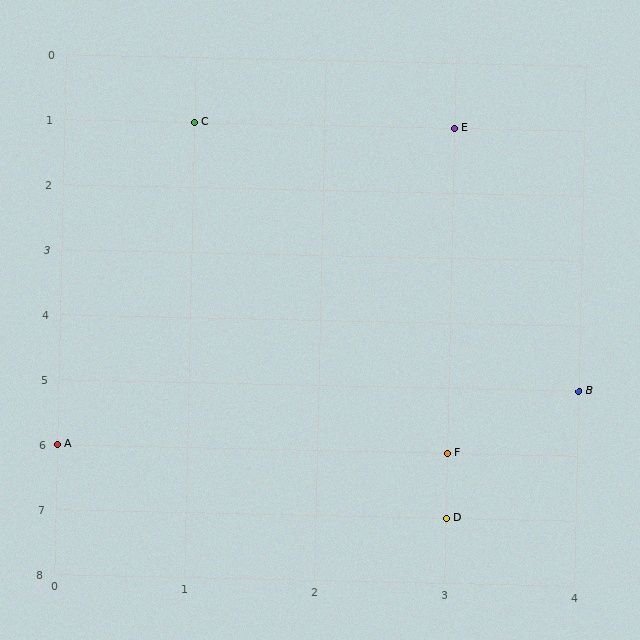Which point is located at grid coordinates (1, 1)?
Point C is at (1, 1).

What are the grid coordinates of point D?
Point D is at grid coordinates (3, 7).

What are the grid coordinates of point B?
Point B is at grid coordinates (4, 5).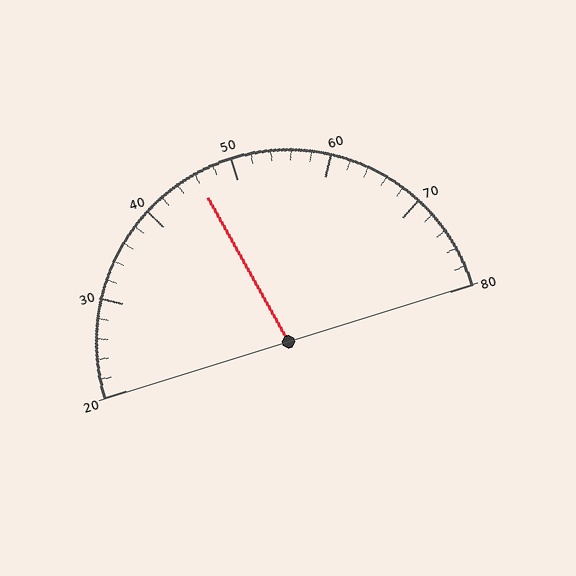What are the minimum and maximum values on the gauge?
The gauge ranges from 20 to 80.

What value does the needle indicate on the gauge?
The needle indicates approximately 46.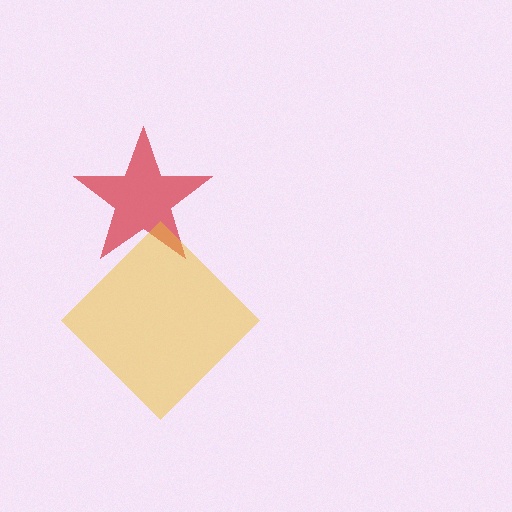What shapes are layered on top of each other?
The layered shapes are: a red star, a yellow diamond.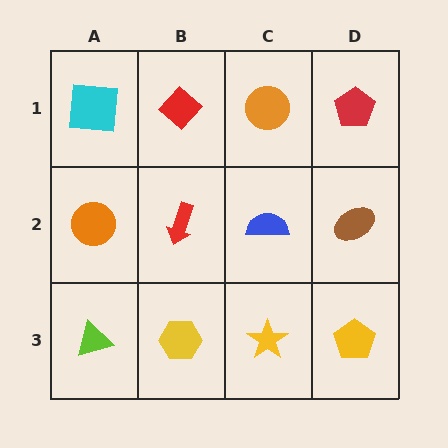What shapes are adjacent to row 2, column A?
A cyan square (row 1, column A), a lime triangle (row 3, column A), a red arrow (row 2, column B).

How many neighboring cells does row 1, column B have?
3.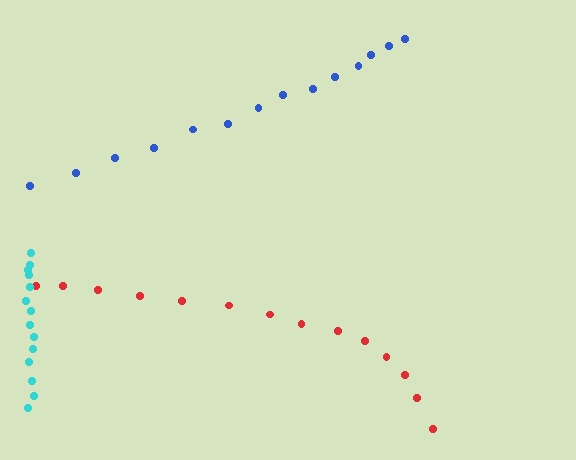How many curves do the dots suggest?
There are 3 distinct paths.